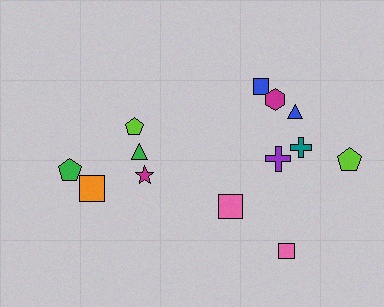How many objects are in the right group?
There are 8 objects.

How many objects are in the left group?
There are 5 objects.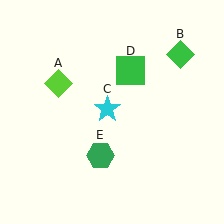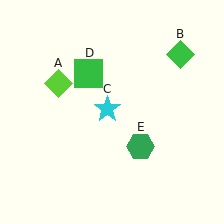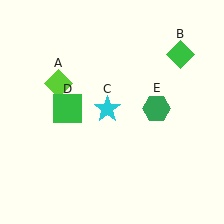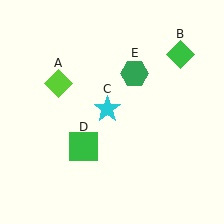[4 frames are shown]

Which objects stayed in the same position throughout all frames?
Lime diamond (object A) and green diamond (object B) and cyan star (object C) remained stationary.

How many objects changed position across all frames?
2 objects changed position: green square (object D), green hexagon (object E).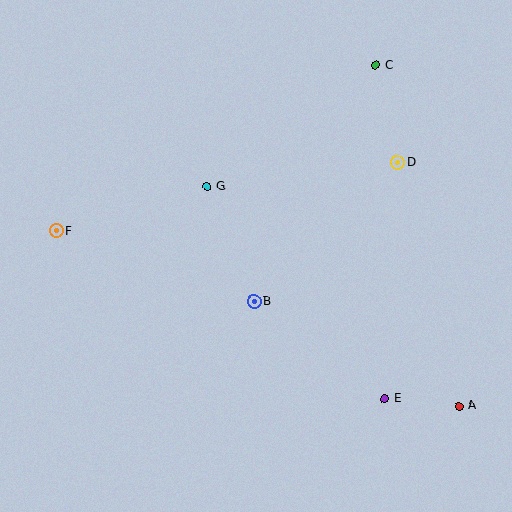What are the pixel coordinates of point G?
Point G is at (207, 186).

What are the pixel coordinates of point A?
Point A is at (459, 406).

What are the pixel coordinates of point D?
Point D is at (398, 162).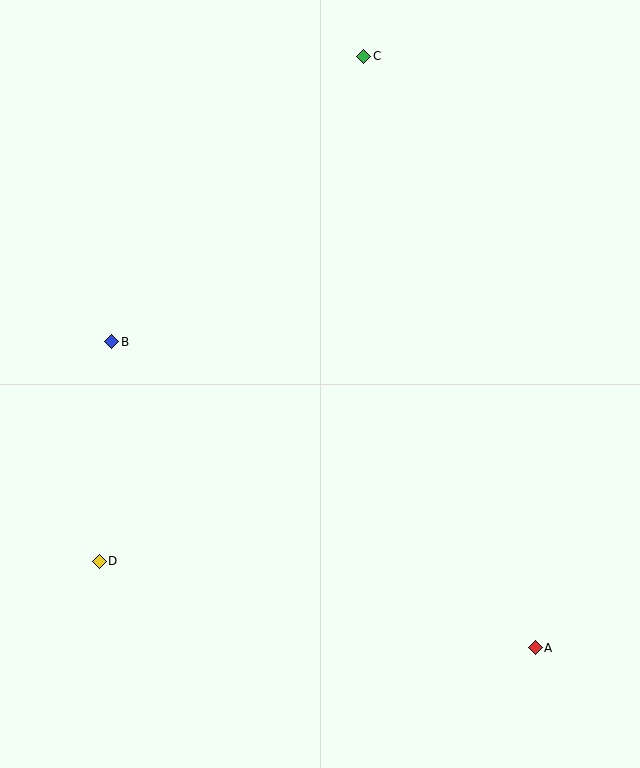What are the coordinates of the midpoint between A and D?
The midpoint between A and D is at (317, 604).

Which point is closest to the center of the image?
Point B at (112, 342) is closest to the center.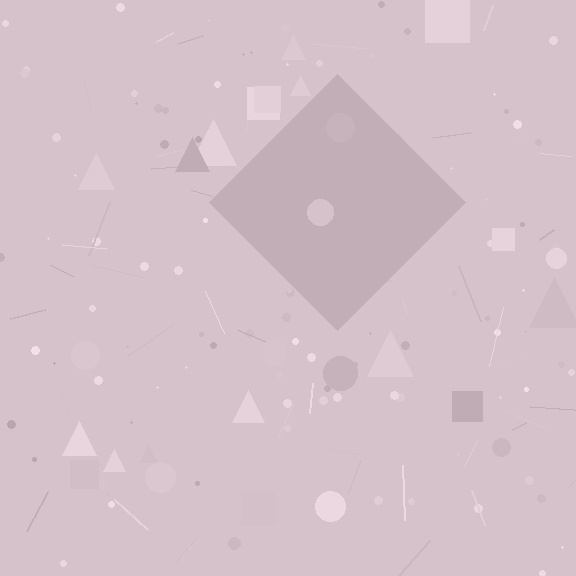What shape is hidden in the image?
A diamond is hidden in the image.